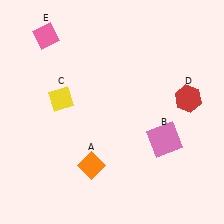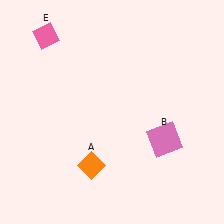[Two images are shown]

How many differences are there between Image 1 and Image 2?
There are 2 differences between the two images.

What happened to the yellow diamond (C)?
The yellow diamond (C) was removed in Image 2. It was in the top-left area of Image 1.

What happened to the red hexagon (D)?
The red hexagon (D) was removed in Image 2. It was in the top-right area of Image 1.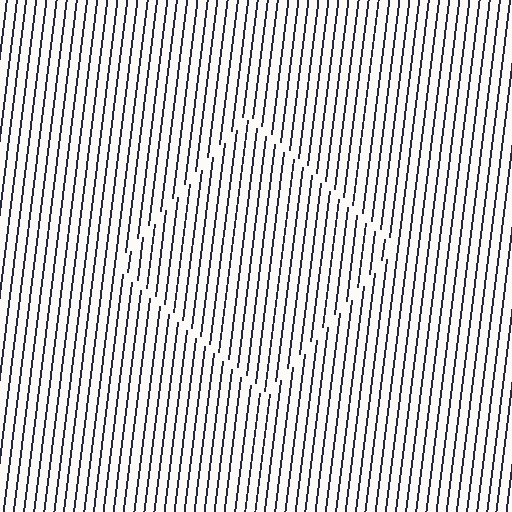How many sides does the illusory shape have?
4 sides — the line-ends trace a square.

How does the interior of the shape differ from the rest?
The interior of the shape contains the same grating, shifted by half a period — the contour is defined by the phase discontinuity where line-ends from the inner and outer gratings abut.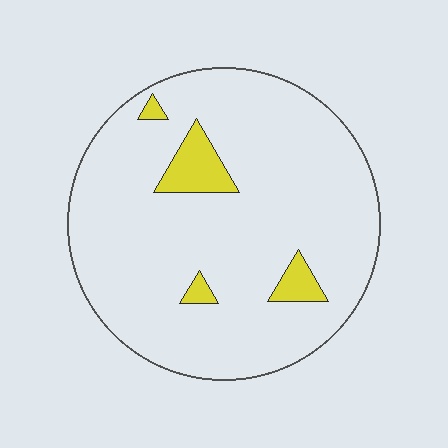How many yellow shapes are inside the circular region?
4.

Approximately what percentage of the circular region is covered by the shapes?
Approximately 10%.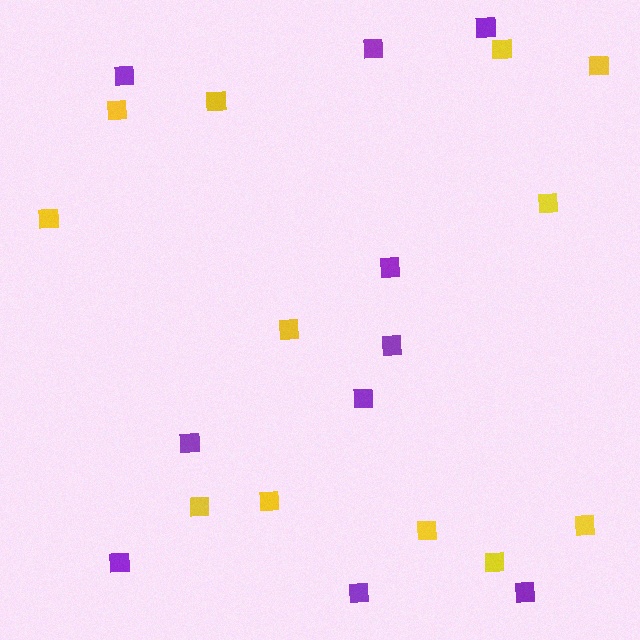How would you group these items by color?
There are 2 groups: one group of yellow squares (12) and one group of purple squares (10).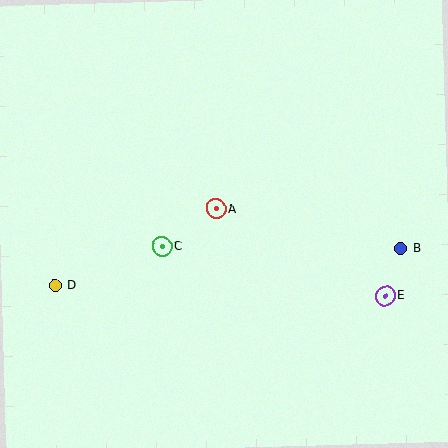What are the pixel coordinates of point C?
Point C is at (162, 246).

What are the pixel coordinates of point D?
Point D is at (55, 286).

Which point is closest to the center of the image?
Point A at (216, 209) is closest to the center.